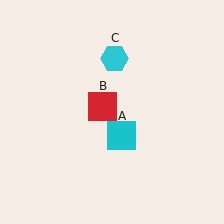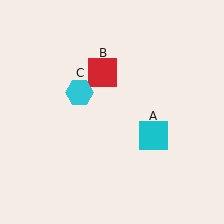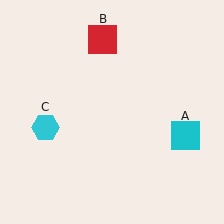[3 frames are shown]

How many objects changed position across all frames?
3 objects changed position: cyan square (object A), red square (object B), cyan hexagon (object C).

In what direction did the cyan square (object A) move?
The cyan square (object A) moved right.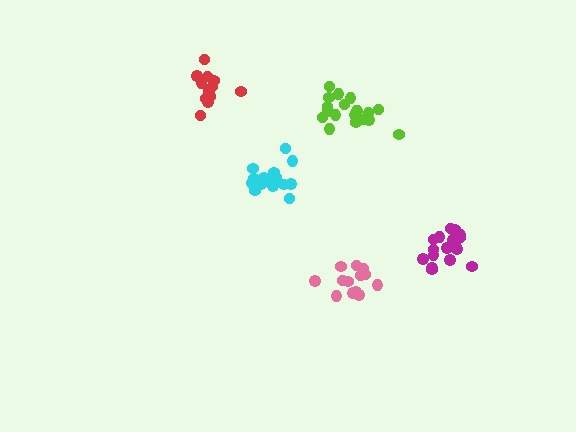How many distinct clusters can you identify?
There are 5 distinct clusters.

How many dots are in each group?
Group 1: 19 dots, Group 2: 18 dots, Group 3: 13 dots, Group 4: 16 dots, Group 5: 13 dots (79 total).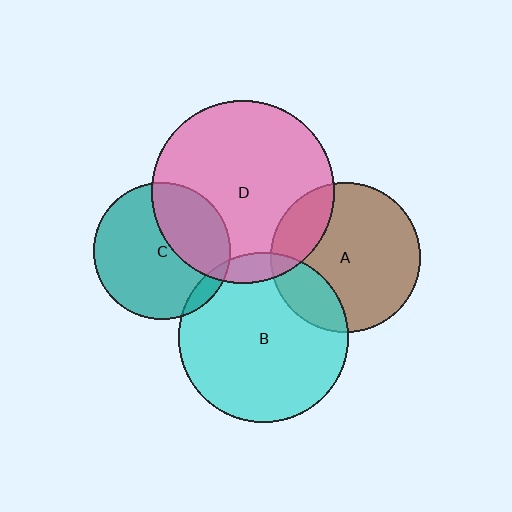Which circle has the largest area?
Circle D (pink).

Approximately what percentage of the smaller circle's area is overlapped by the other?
Approximately 35%.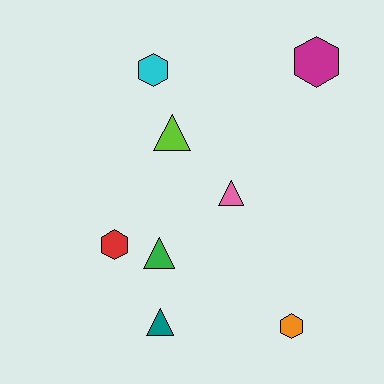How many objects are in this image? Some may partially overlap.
There are 8 objects.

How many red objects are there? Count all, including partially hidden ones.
There is 1 red object.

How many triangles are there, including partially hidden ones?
There are 4 triangles.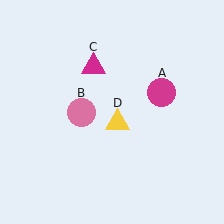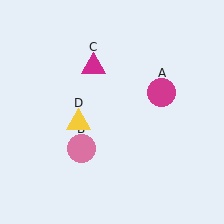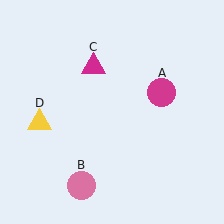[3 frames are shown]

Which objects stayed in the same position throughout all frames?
Magenta circle (object A) and magenta triangle (object C) remained stationary.